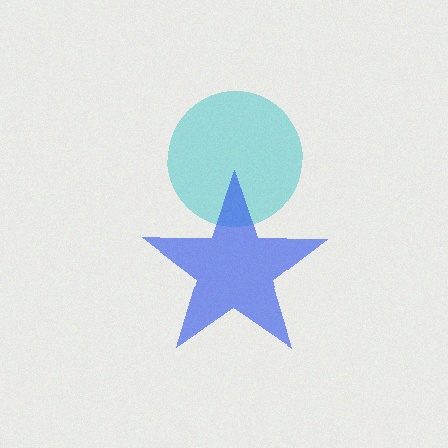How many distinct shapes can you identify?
There are 2 distinct shapes: a cyan circle, a blue star.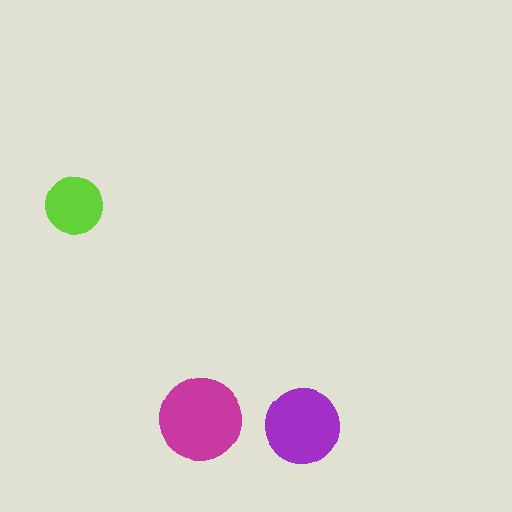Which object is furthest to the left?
The lime circle is leftmost.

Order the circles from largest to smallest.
the magenta one, the purple one, the lime one.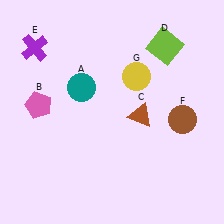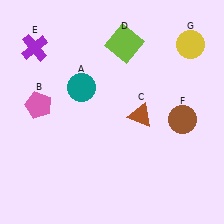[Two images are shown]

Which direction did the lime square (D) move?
The lime square (D) moved left.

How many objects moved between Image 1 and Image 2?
2 objects moved between the two images.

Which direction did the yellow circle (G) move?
The yellow circle (G) moved right.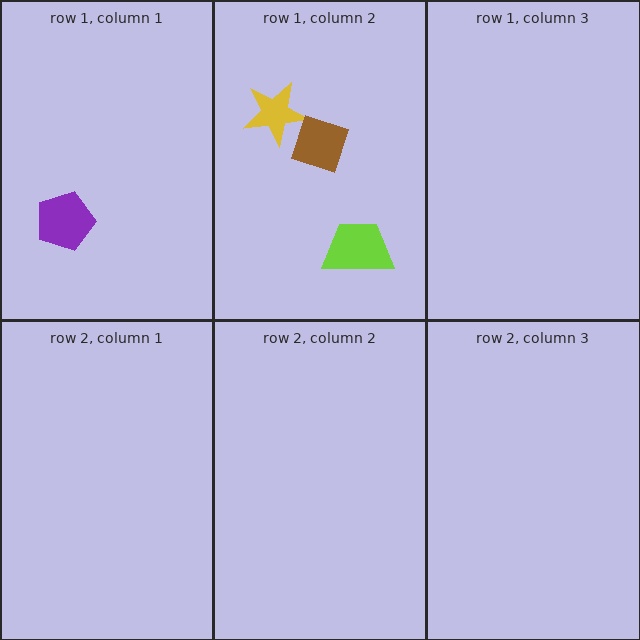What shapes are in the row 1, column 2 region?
The lime trapezoid, the yellow star, the brown square.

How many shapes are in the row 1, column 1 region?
1.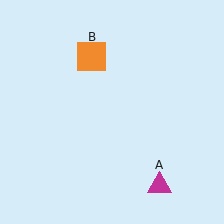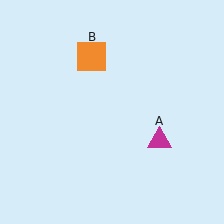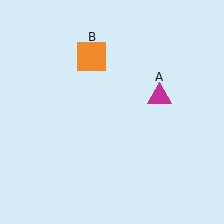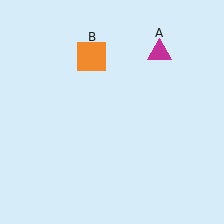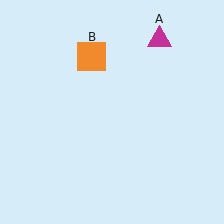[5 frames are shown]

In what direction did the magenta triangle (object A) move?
The magenta triangle (object A) moved up.